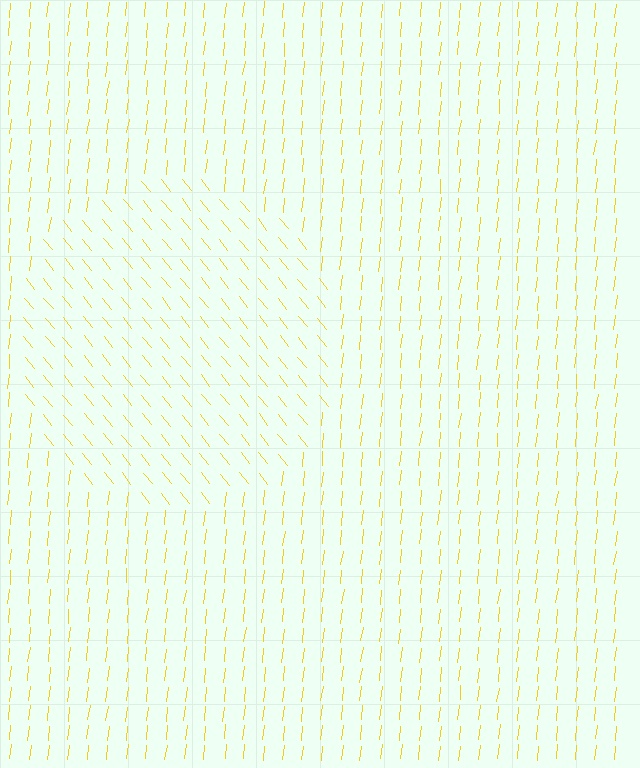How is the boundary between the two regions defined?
The boundary is defined purely by a change in line orientation (approximately 45 degrees difference). All lines are the same color and thickness.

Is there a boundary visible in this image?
Yes, there is a texture boundary formed by a change in line orientation.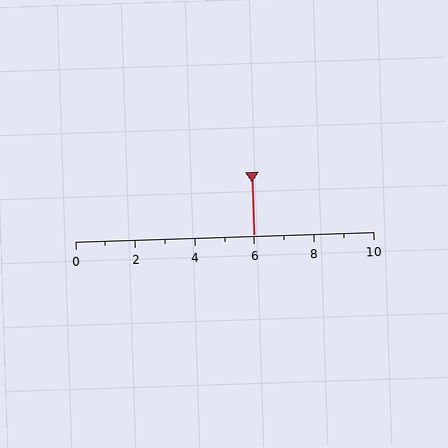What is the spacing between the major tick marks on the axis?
The major ticks are spaced 2 apart.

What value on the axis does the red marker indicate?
The marker indicates approximately 6.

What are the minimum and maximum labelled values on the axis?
The axis runs from 0 to 10.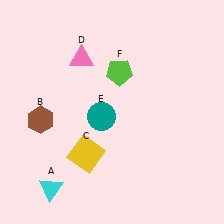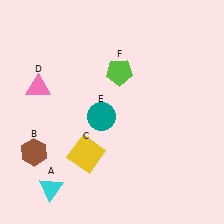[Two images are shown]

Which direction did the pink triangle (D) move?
The pink triangle (D) moved left.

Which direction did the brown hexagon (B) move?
The brown hexagon (B) moved down.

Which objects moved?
The objects that moved are: the brown hexagon (B), the pink triangle (D).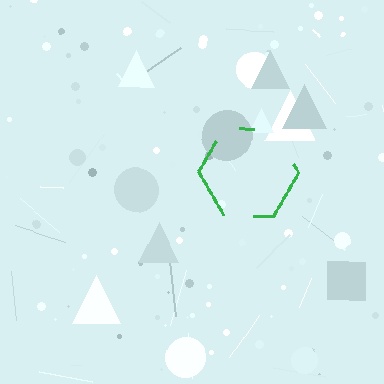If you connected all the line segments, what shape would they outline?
They would outline a hexagon.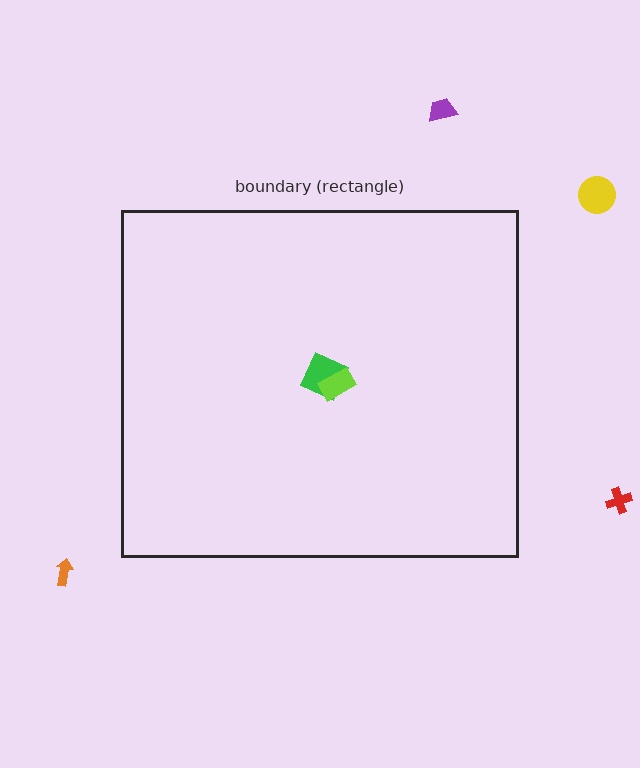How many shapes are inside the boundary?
2 inside, 4 outside.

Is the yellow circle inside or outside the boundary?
Outside.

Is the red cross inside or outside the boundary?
Outside.